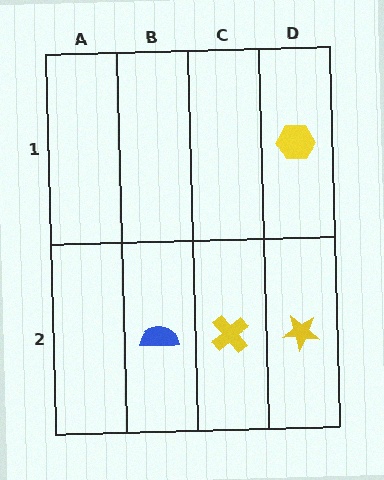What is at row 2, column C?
A yellow cross.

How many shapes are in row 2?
3 shapes.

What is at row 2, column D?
A yellow star.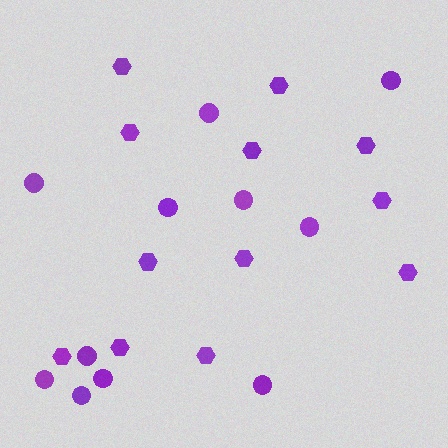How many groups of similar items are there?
There are 2 groups: one group of circles (11) and one group of hexagons (12).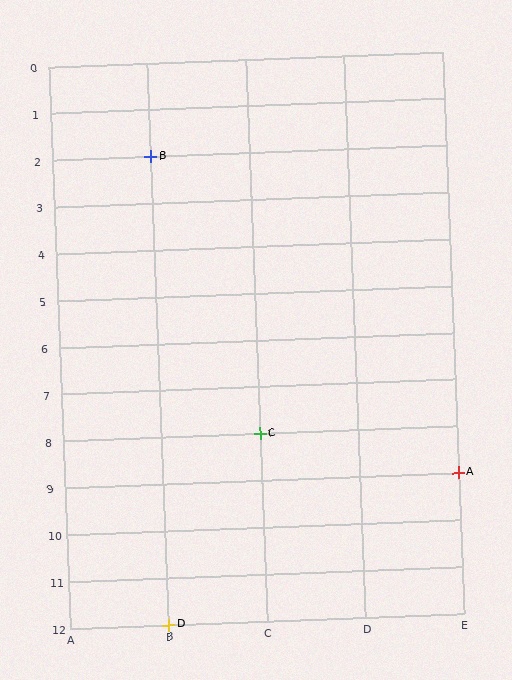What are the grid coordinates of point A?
Point A is at grid coordinates (E, 9).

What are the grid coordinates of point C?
Point C is at grid coordinates (C, 8).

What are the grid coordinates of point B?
Point B is at grid coordinates (B, 2).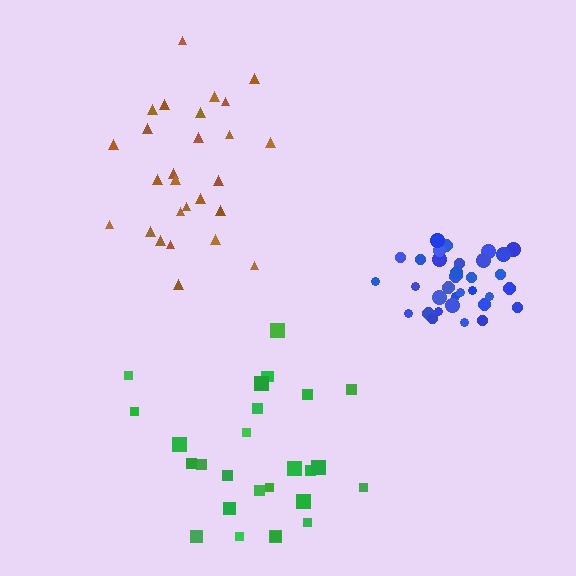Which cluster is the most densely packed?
Blue.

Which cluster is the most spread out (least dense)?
Green.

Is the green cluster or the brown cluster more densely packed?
Brown.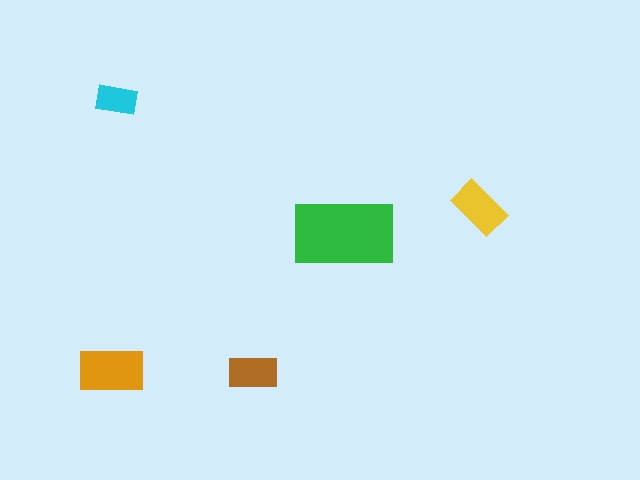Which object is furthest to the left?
The orange rectangle is leftmost.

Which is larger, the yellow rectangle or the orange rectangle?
The orange one.